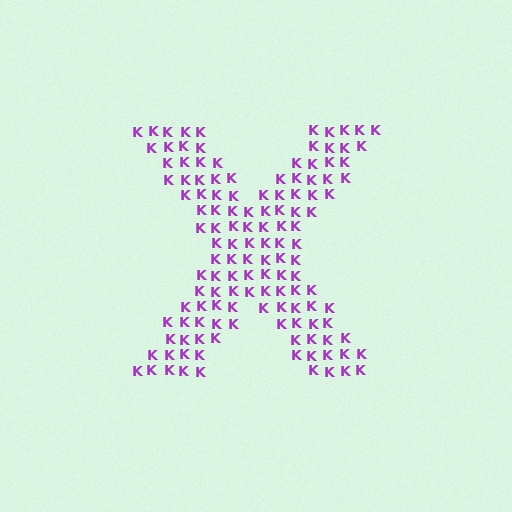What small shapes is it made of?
It is made of small letter K's.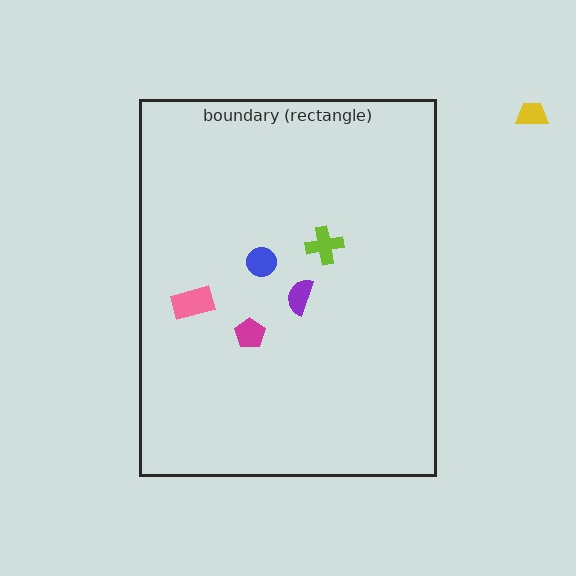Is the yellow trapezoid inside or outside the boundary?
Outside.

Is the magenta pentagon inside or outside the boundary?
Inside.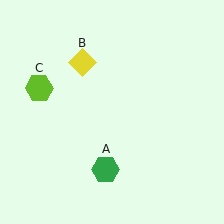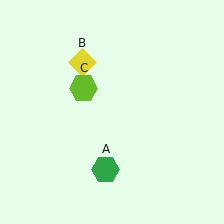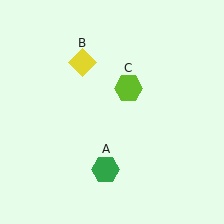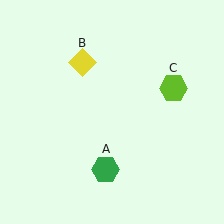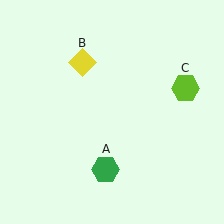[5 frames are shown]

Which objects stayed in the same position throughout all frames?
Green hexagon (object A) and yellow diamond (object B) remained stationary.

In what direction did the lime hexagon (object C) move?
The lime hexagon (object C) moved right.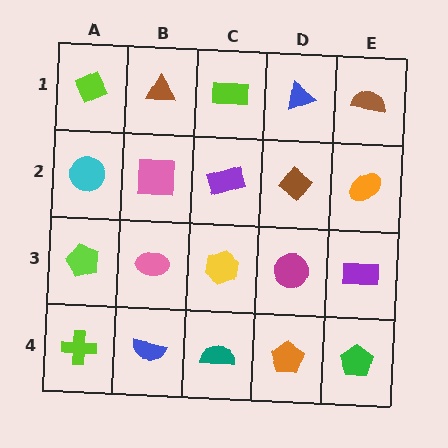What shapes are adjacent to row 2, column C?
A lime rectangle (row 1, column C), a yellow hexagon (row 3, column C), a pink square (row 2, column B), a brown diamond (row 2, column D).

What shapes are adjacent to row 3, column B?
A pink square (row 2, column B), a blue semicircle (row 4, column B), a lime pentagon (row 3, column A), a yellow hexagon (row 3, column C).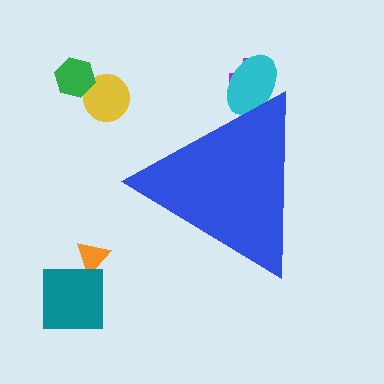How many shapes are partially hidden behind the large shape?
2 shapes are partially hidden.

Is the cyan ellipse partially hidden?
Yes, the cyan ellipse is partially hidden behind the blue triangle.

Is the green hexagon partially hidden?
No, the green hexagon is fully visible.